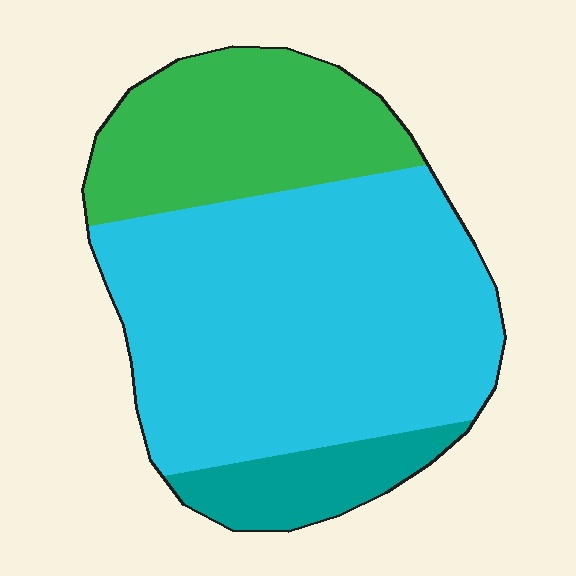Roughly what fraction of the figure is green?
Green takes up about one quarter (1/4) of the figure.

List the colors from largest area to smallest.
From largest to smallest: cyan, green, teal.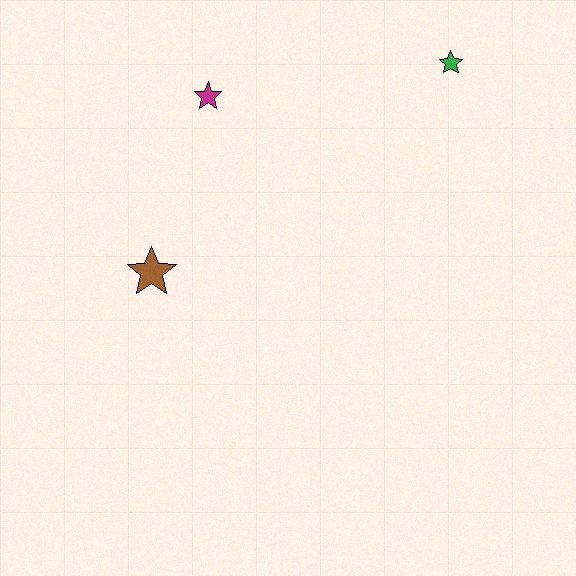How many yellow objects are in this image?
There are no yellow objects.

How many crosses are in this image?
There are no crosses.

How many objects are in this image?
There are 3 objects.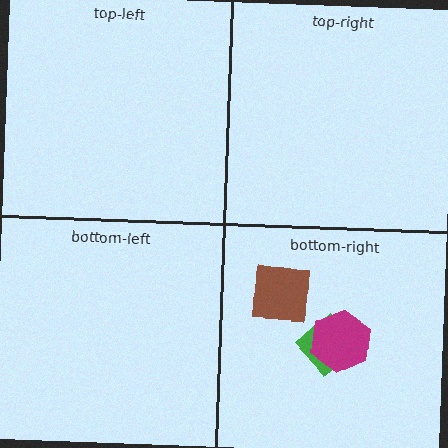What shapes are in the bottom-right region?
The brown square, the green diamond, the magenta hexagon.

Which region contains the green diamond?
The bottom-right region.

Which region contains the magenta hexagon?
The bottom-right region.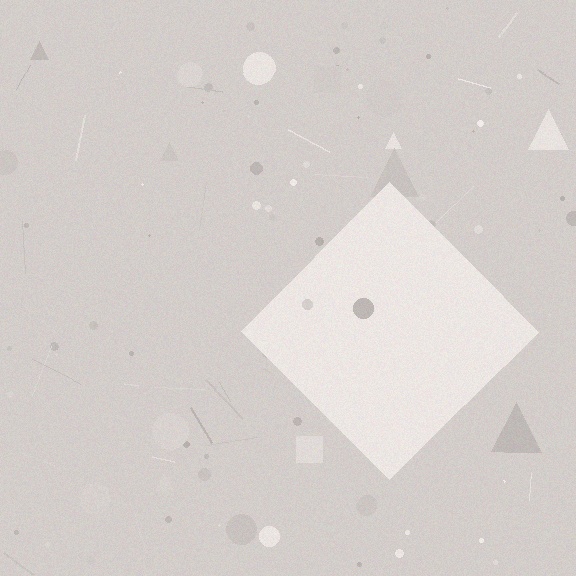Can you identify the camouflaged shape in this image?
The camouflaged shape is a diamond.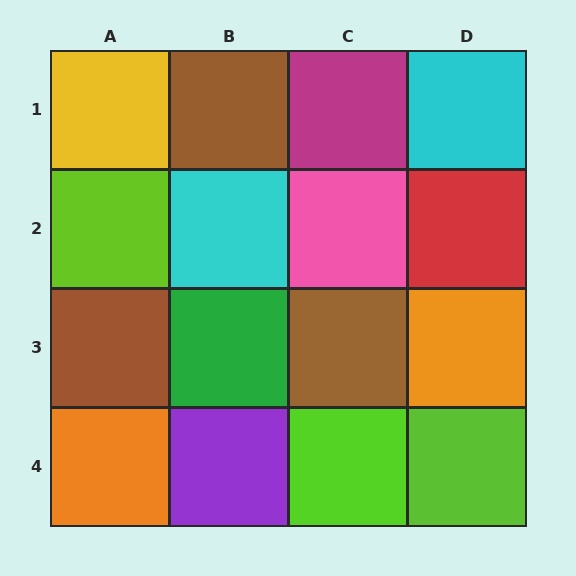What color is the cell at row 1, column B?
Brown.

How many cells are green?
1 cell is green.